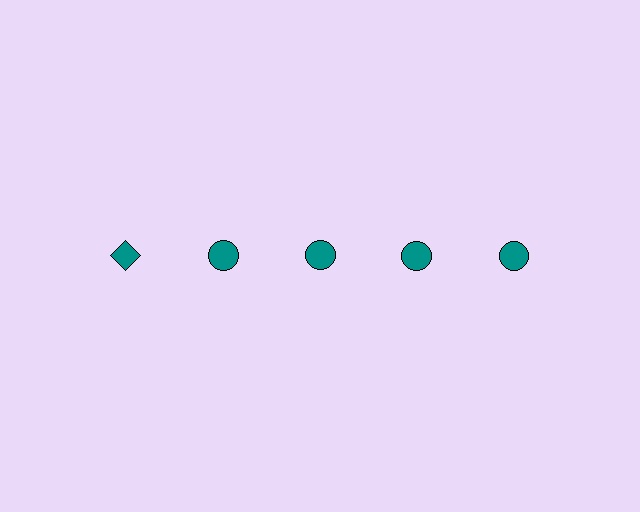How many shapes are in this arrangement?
There are 5 shapes arranged in a grid pattern.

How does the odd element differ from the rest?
It has a different shape: diamond instead of circle.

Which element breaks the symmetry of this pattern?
The teal diamond in the top row, leftmost column breaks the symmetry. All other shapes are teal circles.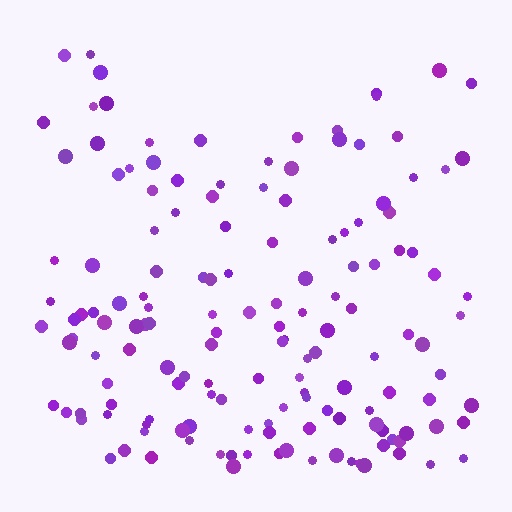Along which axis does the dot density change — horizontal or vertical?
Vertical.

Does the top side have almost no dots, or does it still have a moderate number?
Still a moderate number, just noticeably fewer than the bottom.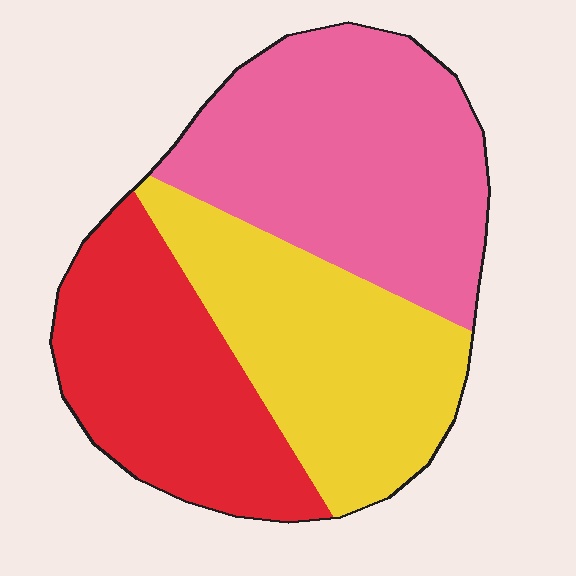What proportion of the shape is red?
Red covers 29% of the shape.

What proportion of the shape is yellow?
Yellow takes up between a quarter and a half of the shape.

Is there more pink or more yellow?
Pink.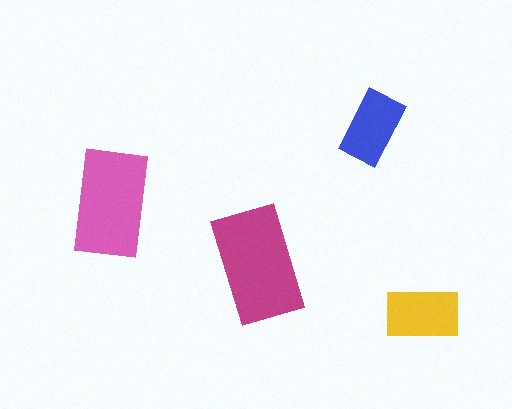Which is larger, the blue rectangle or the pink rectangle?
The pink one.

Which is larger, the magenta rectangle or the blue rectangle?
The magenta one.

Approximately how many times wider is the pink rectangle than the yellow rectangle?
About 1.5 times wider.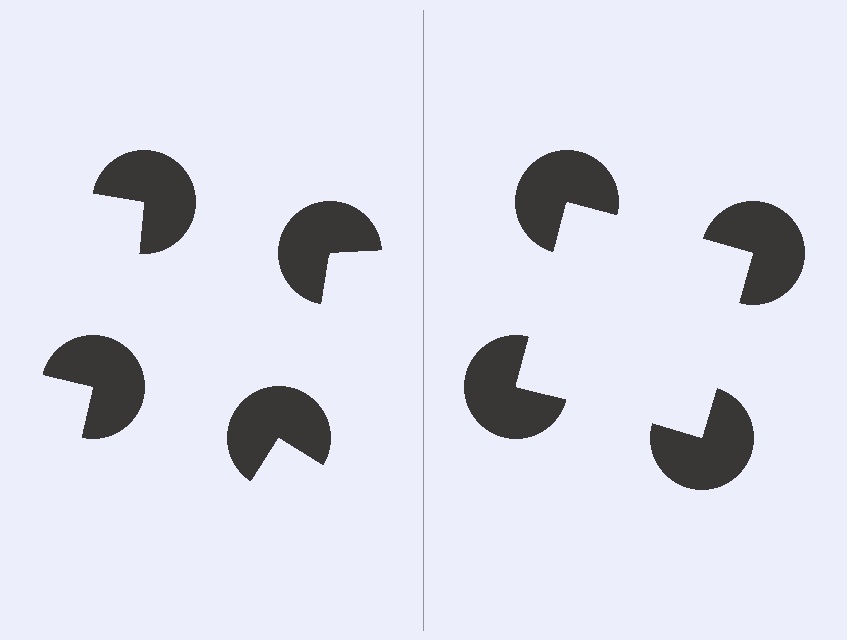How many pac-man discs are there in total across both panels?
8 — 4 on each side.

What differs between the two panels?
The pac-man discs are positioned identically on both sides; only the wedge orientations differ. On the right they align to a square; on the left they are misaligned.